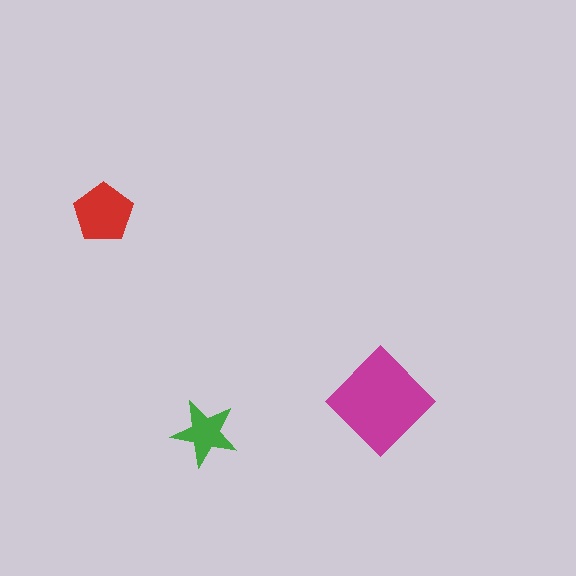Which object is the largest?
The magenta diamond.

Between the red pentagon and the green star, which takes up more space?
The red pentagon.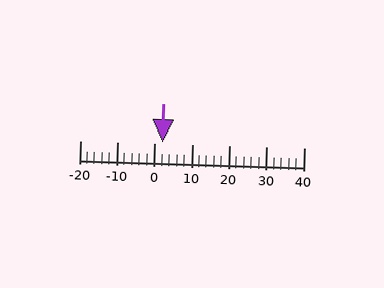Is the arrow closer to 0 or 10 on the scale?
The arrow is closer to 0.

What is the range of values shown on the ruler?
The ruler shows values from -20 to 40.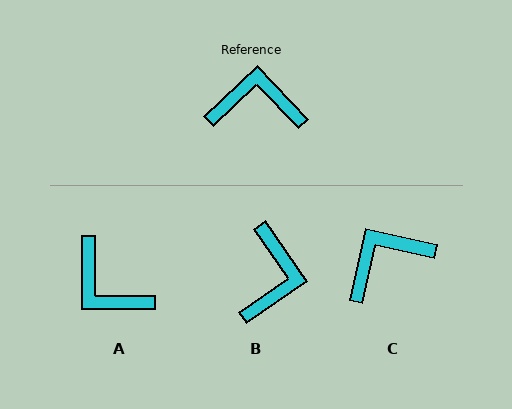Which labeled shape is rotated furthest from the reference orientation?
A, about 136 degrees away.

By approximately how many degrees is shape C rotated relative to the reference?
Approximately 34 degrees counter-clockwise.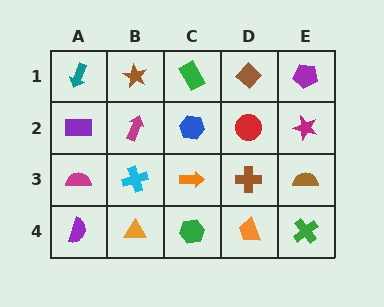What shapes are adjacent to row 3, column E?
A magenta star (row 2, column E), a green cross (row 4, column E), a brown cross (row 3, column D).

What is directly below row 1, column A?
A purple rectangle.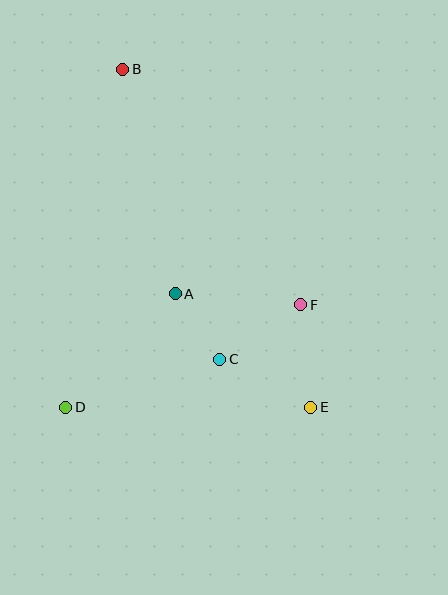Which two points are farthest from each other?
Points B and E are farthest from each other.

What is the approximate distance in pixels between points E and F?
The distance between E and F is approximately 103 pixels.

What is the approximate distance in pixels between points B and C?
The distance between B and C is approximately 306 pixels.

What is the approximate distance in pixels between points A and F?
The distance between A and F is approximately 126 pixels.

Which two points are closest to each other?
Points A and C are closest to each other.